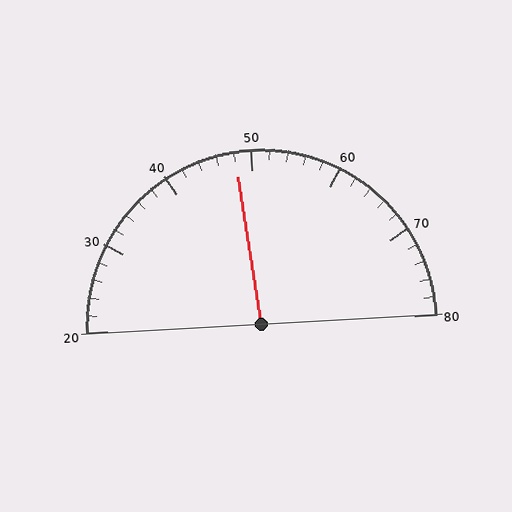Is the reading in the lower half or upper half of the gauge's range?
The reading is in the lower half of the range (20 to 80).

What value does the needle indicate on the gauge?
The needle indicates approximately 48.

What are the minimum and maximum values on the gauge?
The gauge ranges from 20 to 80.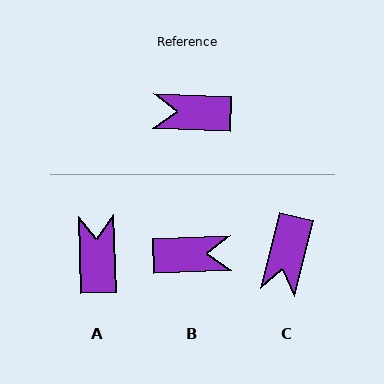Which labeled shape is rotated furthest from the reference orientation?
B, about 176 degrees away.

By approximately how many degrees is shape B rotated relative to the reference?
Approximately 176 degrees clockwise.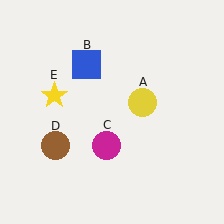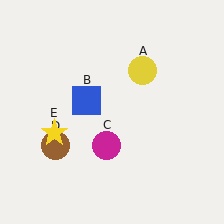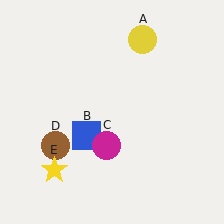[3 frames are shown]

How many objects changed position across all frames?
3 objects changed position: yellow circle (object A), blue square (object B), yellow star (object E).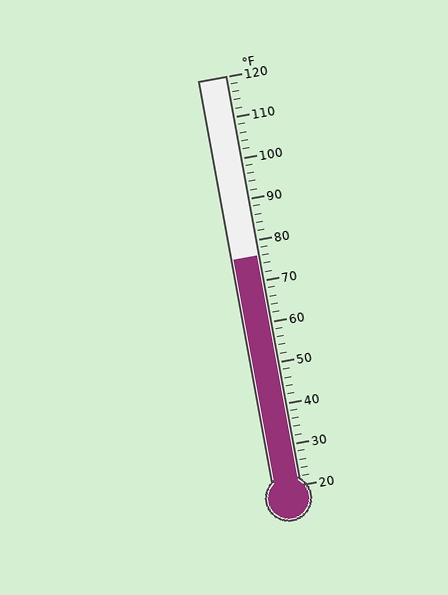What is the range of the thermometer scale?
The thermometer scale ranges from 20°F to 120°F.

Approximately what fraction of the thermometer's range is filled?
The thermometer is filled to approximately 55% of its range.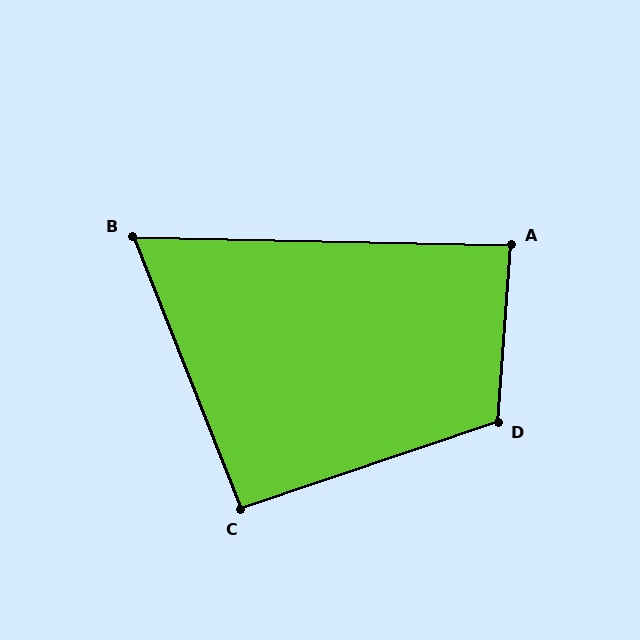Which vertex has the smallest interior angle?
B, at approximately 67 degrees.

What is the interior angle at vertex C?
Approximately 93 degrees (approximately right).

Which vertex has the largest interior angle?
D, at approximately 113 degrees.